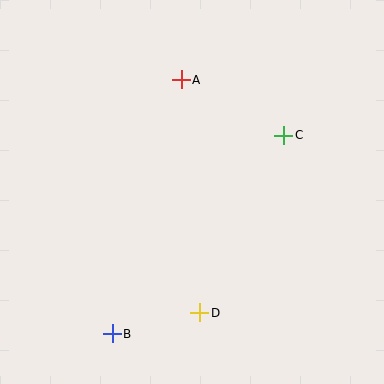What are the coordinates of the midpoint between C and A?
The midpoint between C and A is at (232, 108).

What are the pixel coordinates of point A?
Point A is at (181, 80).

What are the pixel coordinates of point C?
Point C is at (284, 136).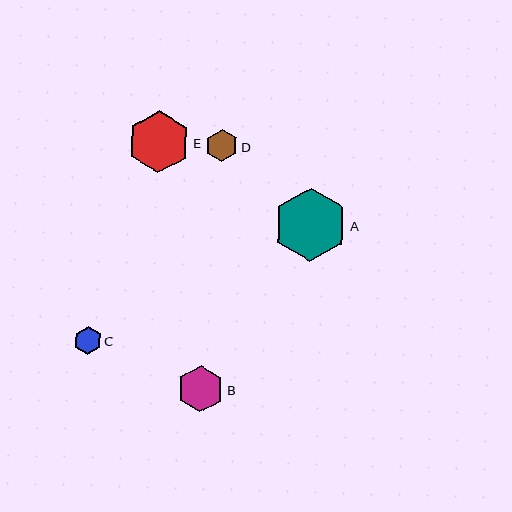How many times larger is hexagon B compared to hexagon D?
Hexagon B is approximately 1.4 times the size of hexagon D.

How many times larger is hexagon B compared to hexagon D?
Hexagon B is approximately 1.4 times the size of hexagon D.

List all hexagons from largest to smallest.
From largest to smallest: A, E, B, D, C.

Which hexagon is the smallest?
Hexagon C is the smallest with a size of approximately 28 pixels.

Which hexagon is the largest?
Hexagon A is the largest with a size of approximately 74 pixels.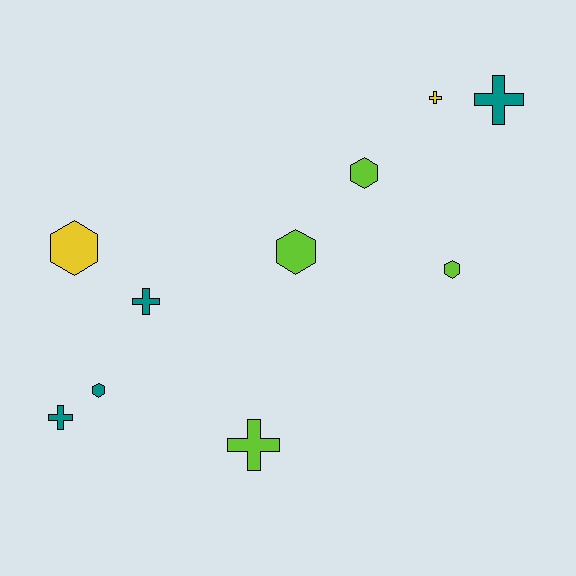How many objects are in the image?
There are 10 objects.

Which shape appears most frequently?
Hexagon, with 5 objects.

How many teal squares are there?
There are no teal squares.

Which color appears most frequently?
Lime, with 4 objects.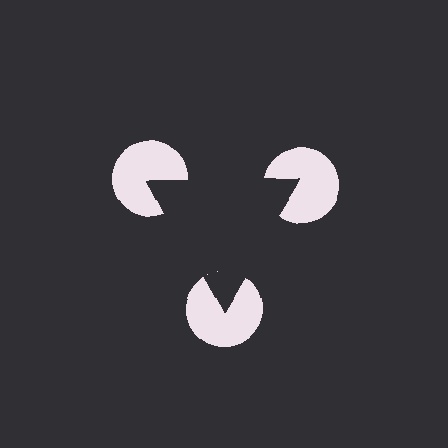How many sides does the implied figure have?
3 sides.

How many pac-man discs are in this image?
There are 3 — one at each vertex of the illusory triangle.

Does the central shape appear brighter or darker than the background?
It typically appears slightly darker than the background, even though no actual brightness change is drawn.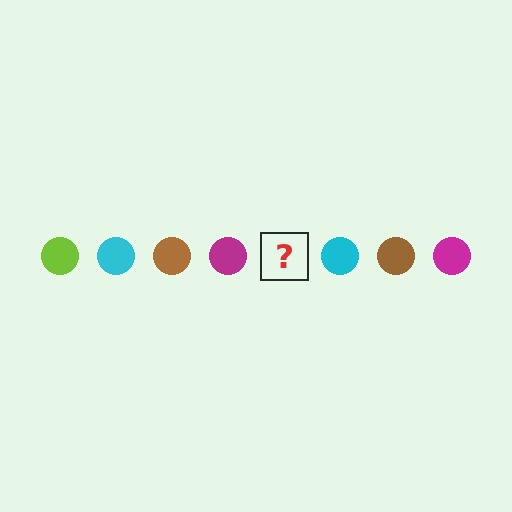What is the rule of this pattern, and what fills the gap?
The rule is that the pattern cycles through lime, cyan, brown, magenta circles. The gap should be filled with a lime circle.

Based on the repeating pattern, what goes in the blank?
The blank should be a lime circle.